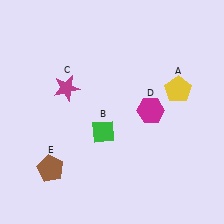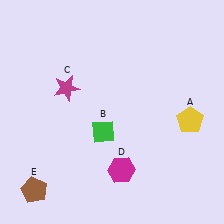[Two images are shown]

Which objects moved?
The objects that moved are: the yellow pentagon (A), the magenta hexagon (D), the brown pentagon (E).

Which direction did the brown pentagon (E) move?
The brown pentagon (E) moved down.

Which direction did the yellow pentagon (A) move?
The yellow pentagon (A) moved down.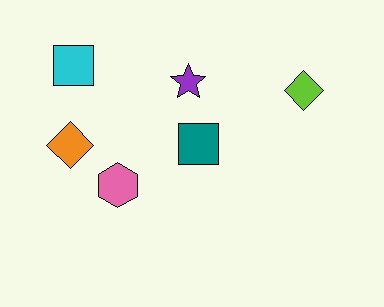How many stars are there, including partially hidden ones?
There is 1 star.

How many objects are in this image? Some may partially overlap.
There are 6 objects.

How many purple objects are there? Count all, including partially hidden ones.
There is 1 purple object.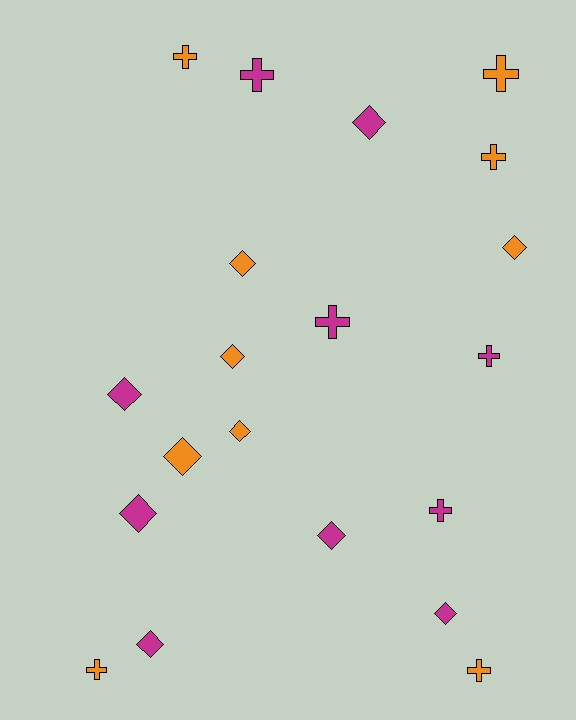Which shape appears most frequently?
Diamond, with 11 objects.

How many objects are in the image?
There are 20 objects.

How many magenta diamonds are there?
There are 6 magenta diamonds.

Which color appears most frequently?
Orange, with 10 objects.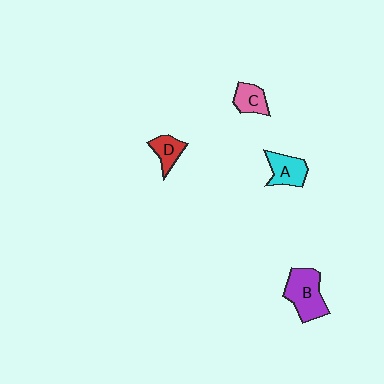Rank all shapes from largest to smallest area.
From largest to smallest: B (purple), A (cyan), C (pink), D (red).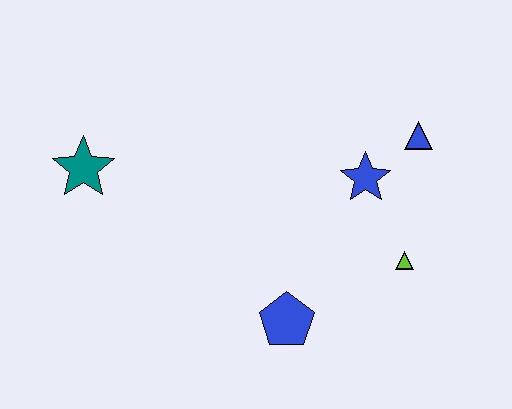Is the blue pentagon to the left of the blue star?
Yes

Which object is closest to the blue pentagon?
The lime triangle is closest to the blue pentagon.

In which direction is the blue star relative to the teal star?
The blue star is to the right of the teal star.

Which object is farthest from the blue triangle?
The teal star is farthest from the blue triangle.